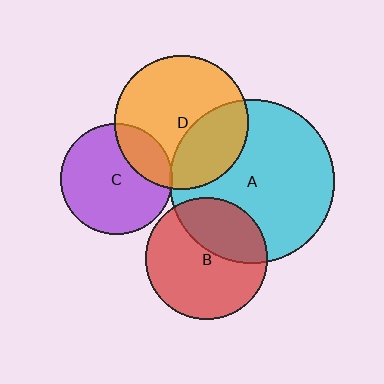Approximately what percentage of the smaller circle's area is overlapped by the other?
Approximately 35%.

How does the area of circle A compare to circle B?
Approximately 1.8 times.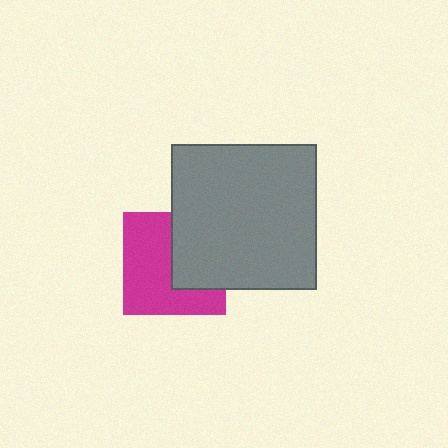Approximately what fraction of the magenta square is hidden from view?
Roughly 40% of the magenta square is hidden behind the gray square.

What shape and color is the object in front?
The object in front is a gray square.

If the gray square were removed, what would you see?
You would see the complete magenta square.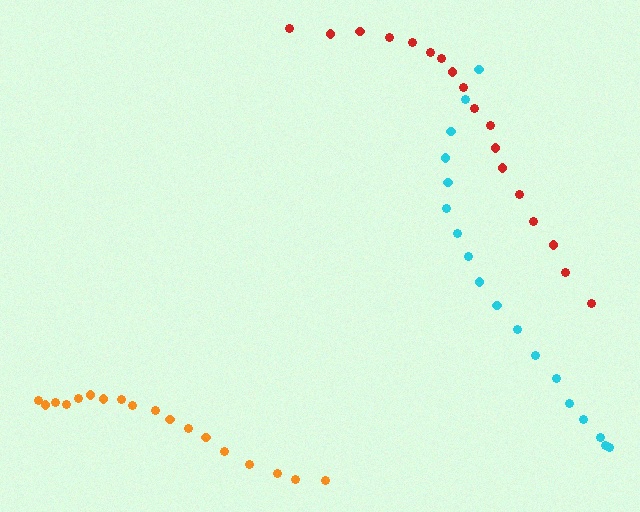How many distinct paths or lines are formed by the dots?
There are 3 distinct paths.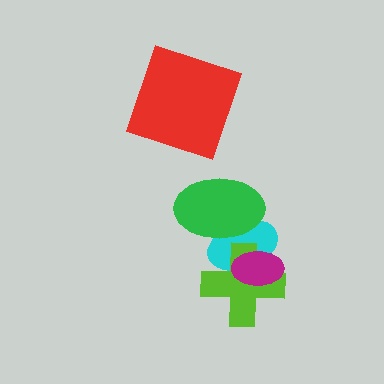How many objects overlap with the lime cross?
2 objects overlap with the lime cross.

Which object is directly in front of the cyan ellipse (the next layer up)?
The lime cross is directly in front of the cyan ellipse.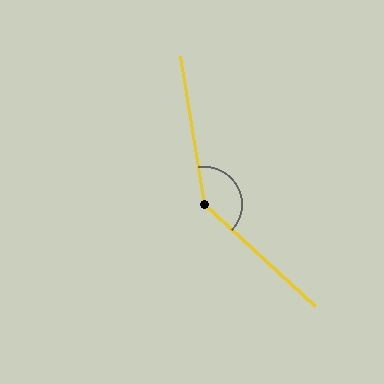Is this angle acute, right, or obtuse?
It is obtuse.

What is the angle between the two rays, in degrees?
Approximately 142 degrees.